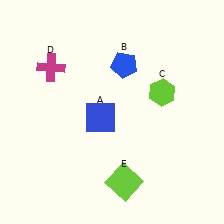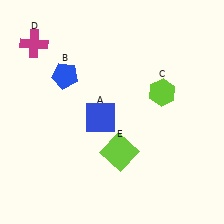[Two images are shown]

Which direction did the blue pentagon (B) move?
The blue pentagon (B) moved left.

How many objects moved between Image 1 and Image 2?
3 objects moved between the two images.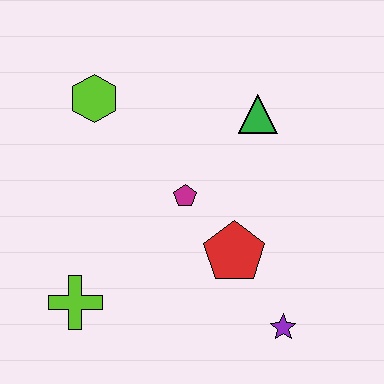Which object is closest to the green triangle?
The magenta pentagon is closest to the green triangle.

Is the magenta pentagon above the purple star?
Yes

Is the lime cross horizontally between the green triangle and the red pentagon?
No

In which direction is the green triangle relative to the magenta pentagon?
The green triangle is above the magenta pentagon.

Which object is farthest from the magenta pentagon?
The purple star is farthest from the magenta pentagon.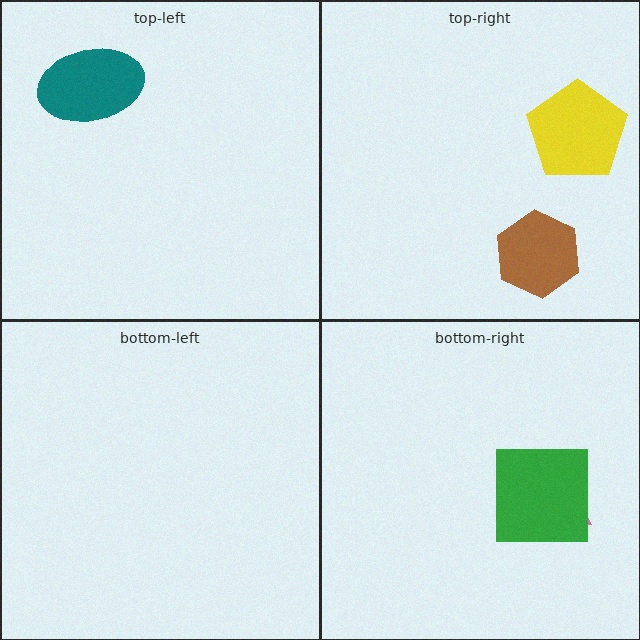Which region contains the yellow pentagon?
The top-right region.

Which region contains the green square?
The bottom-right region.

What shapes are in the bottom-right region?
The pink triangle, the green square.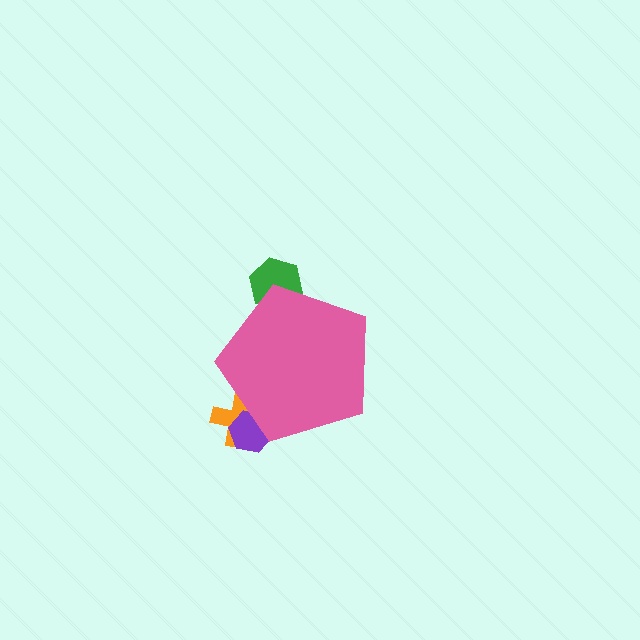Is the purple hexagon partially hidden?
Yes, the purple hexagon is partially hidden behind the pink pentagon.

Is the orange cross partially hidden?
Yes, the orange cross is partially hidden behind the pink pentagon.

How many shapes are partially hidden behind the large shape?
3 shapes are partially hidden.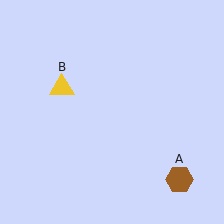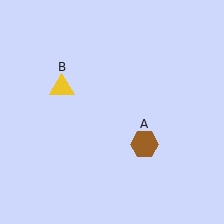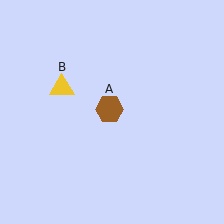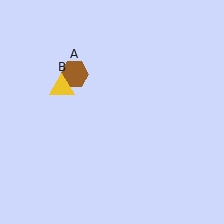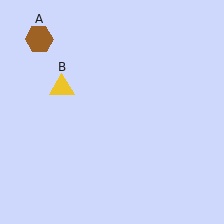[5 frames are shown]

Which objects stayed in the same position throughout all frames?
Yellow triangle (object B) remained stationary.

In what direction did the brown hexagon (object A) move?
The brown hexagon (object A) moved up and to the left.